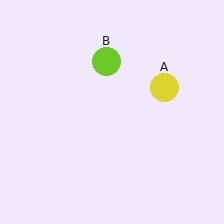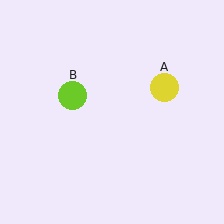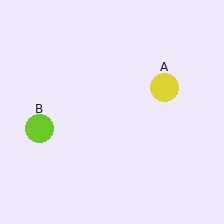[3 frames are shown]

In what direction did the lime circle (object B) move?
The lime circle (object B) moved down and to the left.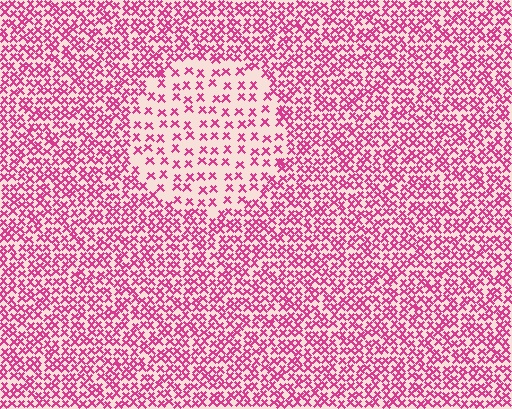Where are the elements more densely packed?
The elements are more densely packed outside the circle boundary.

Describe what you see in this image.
The image contains small magenta elements arranged at two different densities. A circle-shaped region is visible where the elements are less densely packed than the surrounding area.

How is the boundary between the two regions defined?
The boundary is defined by a change in element density (approximately 2.2x ratio). All elements are the same color, size, and shape.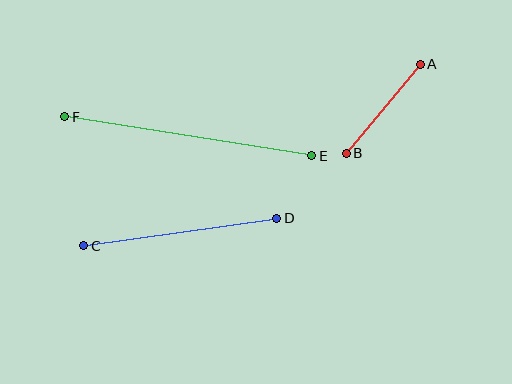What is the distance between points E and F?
The distance is approximately 250 pixels.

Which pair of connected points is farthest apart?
Points E and F are farthest apart.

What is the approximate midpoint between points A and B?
The midpoint is at approximately (383, 109) pixels.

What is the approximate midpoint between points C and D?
The midpoint is at approximately (180, 232) pixels.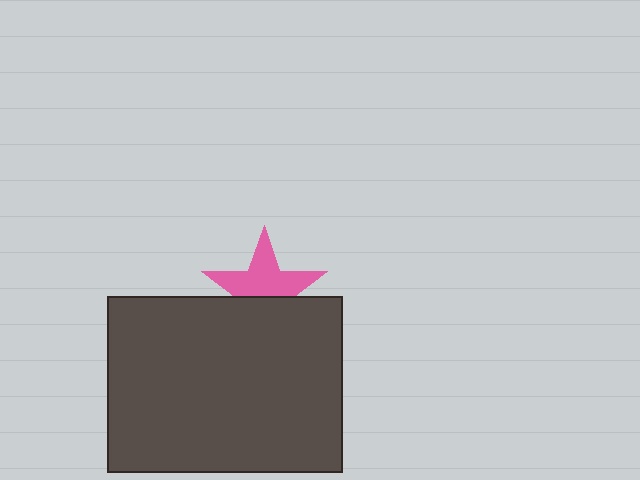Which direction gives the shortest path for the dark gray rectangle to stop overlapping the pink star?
Moving down gives the shortest separation.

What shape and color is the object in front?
The object in front is a dark gray rectangle.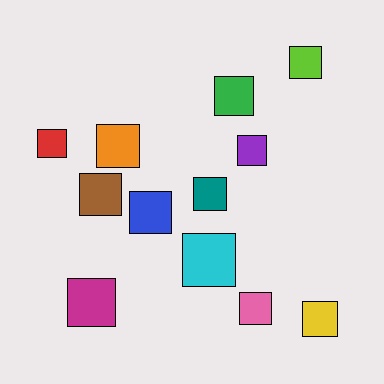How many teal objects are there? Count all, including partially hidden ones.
There is 1 teal object.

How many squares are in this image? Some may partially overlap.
There are 12 squares.